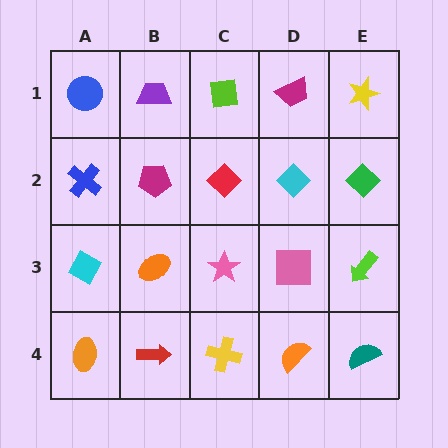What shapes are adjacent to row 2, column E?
A yellow star (row 1, column E), a lime arrow (row 3, column E), a cyan diamond (row 2, column D).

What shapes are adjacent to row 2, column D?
A magenta trapezoid (row 1, column D), a pink square (row 3, column D), a red diamond (row 2, column C), a green diamond (row 2, column E).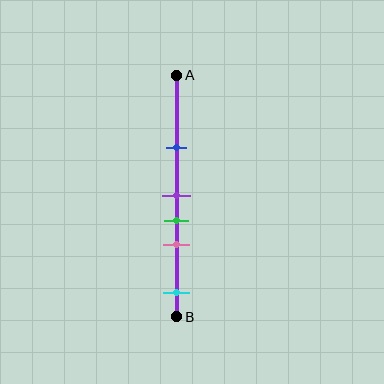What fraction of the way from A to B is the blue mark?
The blue mark is approximately 30% (0.3) of the way from A to B.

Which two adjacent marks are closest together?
The purple and green marks are the closest adjacent pair.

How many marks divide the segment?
There are 5 marks dividing the segment.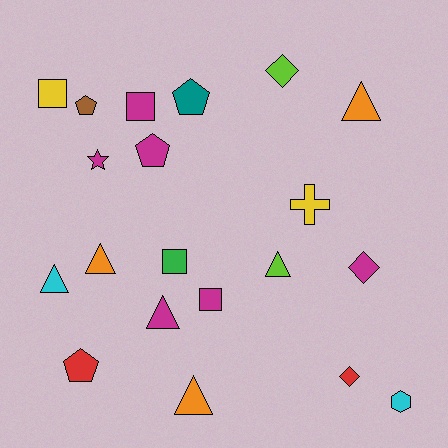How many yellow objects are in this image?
There are 2 yellow objects.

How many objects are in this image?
There are 20 objects.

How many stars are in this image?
There is 1 star.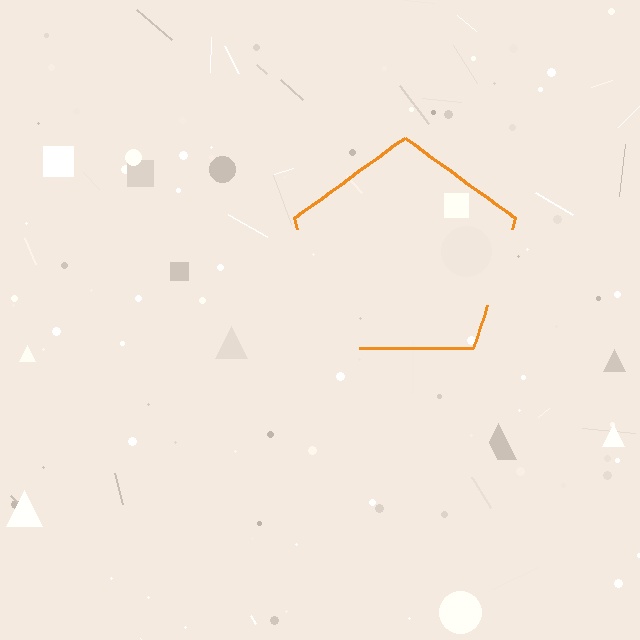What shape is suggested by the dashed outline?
The dashed outline suggests a pentagon.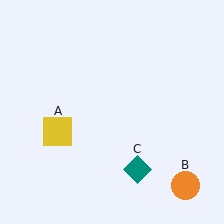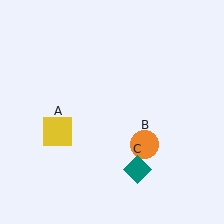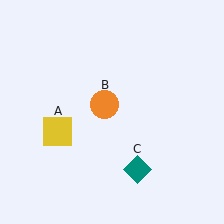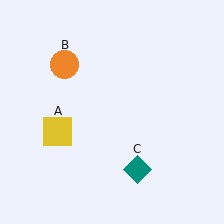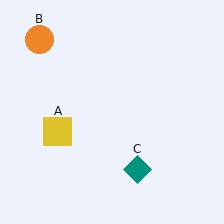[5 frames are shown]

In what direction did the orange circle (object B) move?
The orange circle (object B) moved up and to the left.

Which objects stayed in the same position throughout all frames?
Yellow square (object A) and teal diamond (object C) remained stationary.